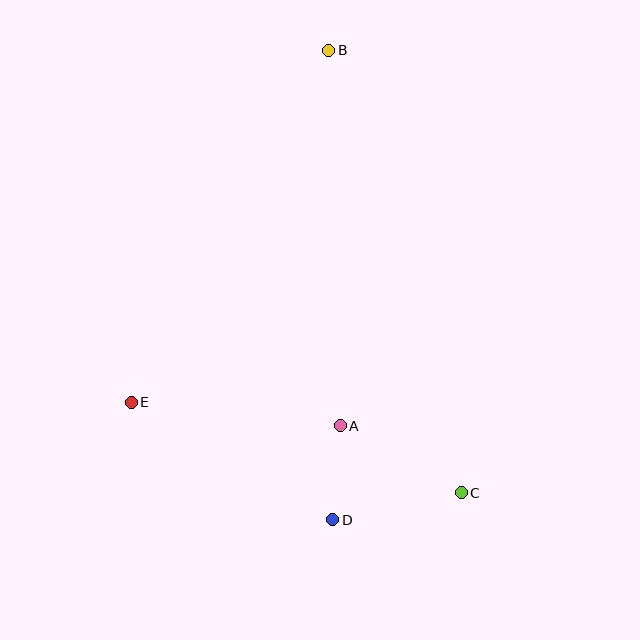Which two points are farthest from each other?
Points B and D are farthest from each other.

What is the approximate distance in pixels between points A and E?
The distance between A and E is approximately 210 pixels.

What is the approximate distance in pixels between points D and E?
The distance between D and E is approximately 233 pixels.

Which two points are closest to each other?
Points A and D are closest to each other.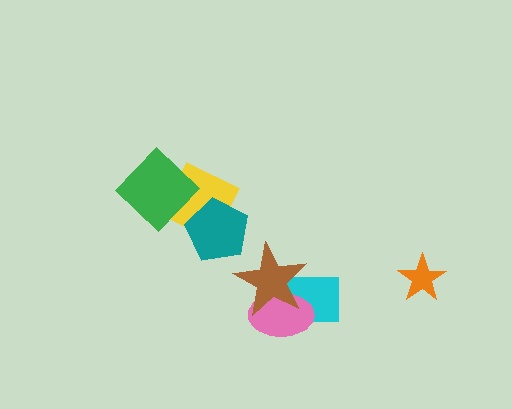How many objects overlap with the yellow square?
2 objects overlap with the yellow square.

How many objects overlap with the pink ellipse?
2 objects overlap with the pink ellipse.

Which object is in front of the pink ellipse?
The brown star is in front of the pink ellipse.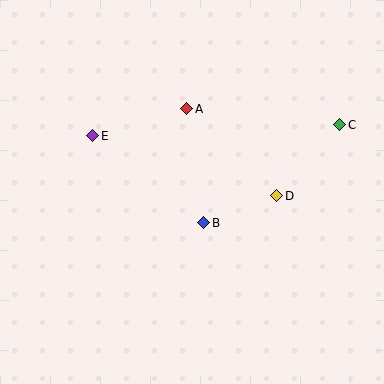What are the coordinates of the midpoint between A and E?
The midpoint between A and E is at (140, 122).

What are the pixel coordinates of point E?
Point E is at (93, 136).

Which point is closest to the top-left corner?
Point E is closest to the top-left corner.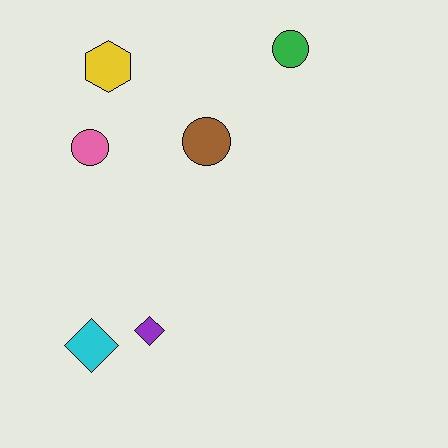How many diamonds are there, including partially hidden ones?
There are 2 diamonds.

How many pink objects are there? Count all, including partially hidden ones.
There is 1 pink object.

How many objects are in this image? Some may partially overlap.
There are 6 objects.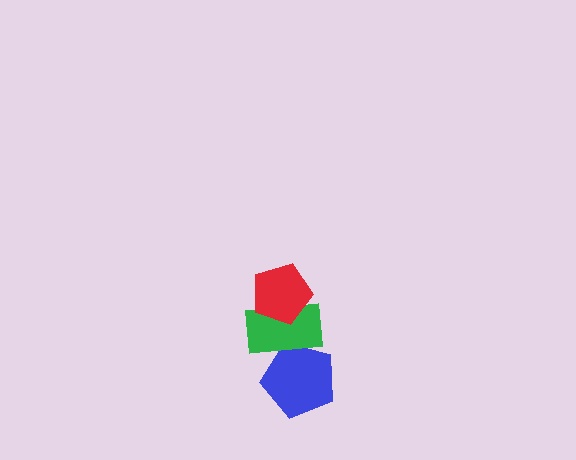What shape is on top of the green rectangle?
The red pentagon is on top of the green rectangle.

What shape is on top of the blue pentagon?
The green rectangle is on top of the blue pentagon.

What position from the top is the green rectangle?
The green rectangle is 2nd from the top.